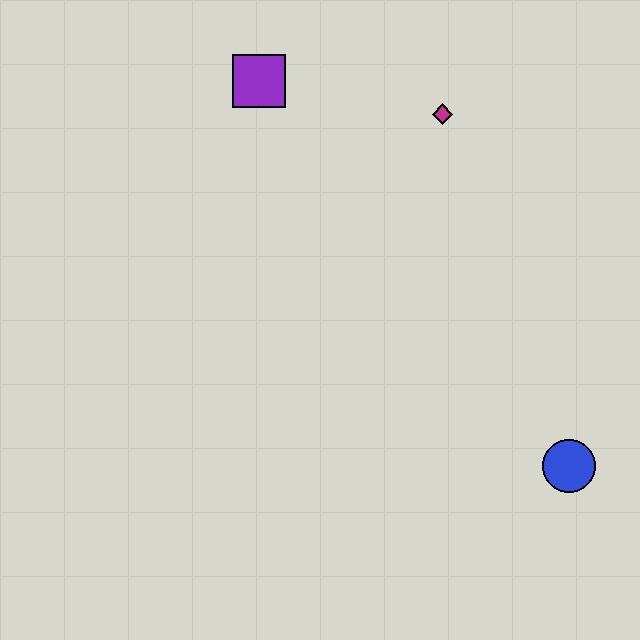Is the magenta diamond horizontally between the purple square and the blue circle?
Yes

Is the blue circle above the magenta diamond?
No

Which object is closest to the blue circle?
The magenta diamond is closest to the blue circle.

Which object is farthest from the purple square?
The blue circle is farthest from the purple square.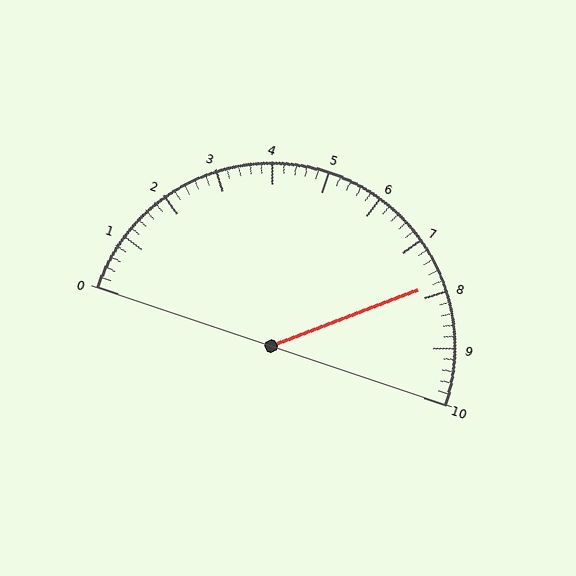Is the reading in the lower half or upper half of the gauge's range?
The reading is in the upper half of the range (0 to 10).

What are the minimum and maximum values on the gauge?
The gauge ranges from 0 to 10.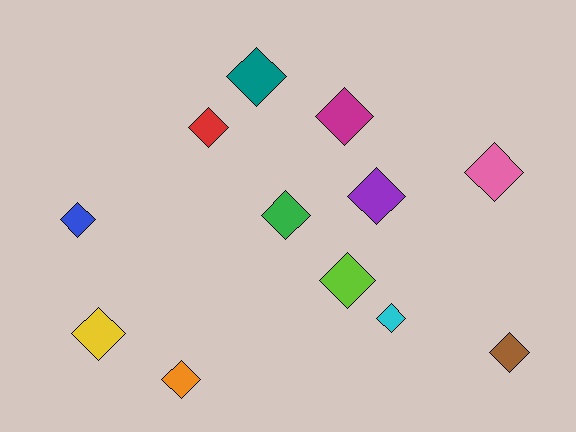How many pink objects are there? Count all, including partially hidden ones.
There is 1 pink object.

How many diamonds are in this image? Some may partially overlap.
There are 12 diamonds.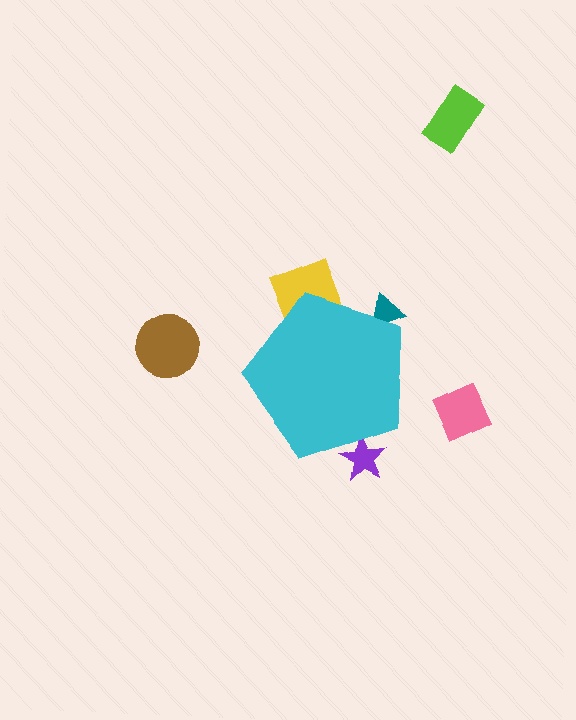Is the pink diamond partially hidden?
No, the pink diamond is fully visible.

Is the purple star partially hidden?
Yes, the purple star is partially hidden behind the cyan pentagon.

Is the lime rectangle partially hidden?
No, the lime rectangle is fully visible.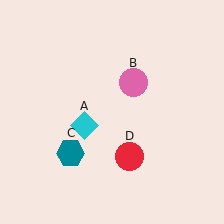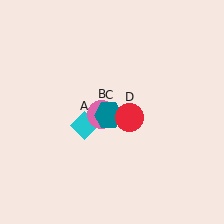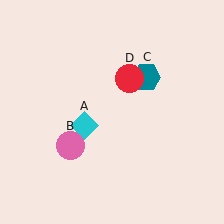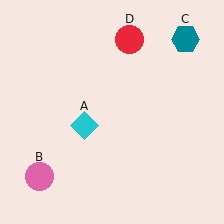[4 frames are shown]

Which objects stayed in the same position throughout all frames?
Cyan diamond (object A) remained stationary.